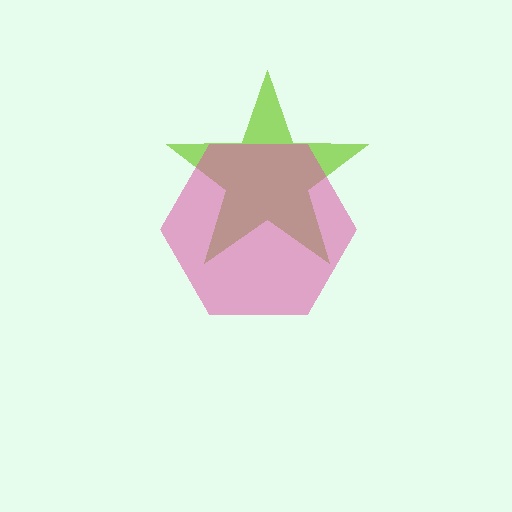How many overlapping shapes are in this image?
There are 2 overlapping shapes in the image.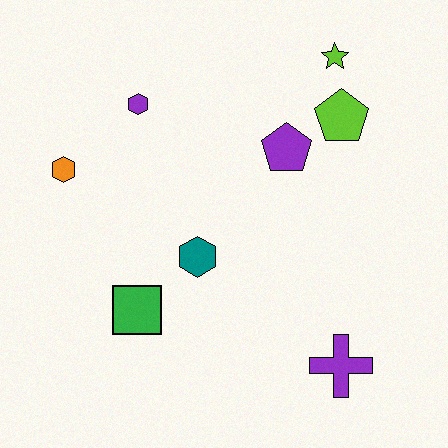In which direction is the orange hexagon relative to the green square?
The orange hexagon is above the green square.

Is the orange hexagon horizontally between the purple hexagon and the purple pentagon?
No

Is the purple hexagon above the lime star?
No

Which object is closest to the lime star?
The lime pentagon is closest to the lime star.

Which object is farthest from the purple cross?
The orange hexagon is farthest from the purple cross.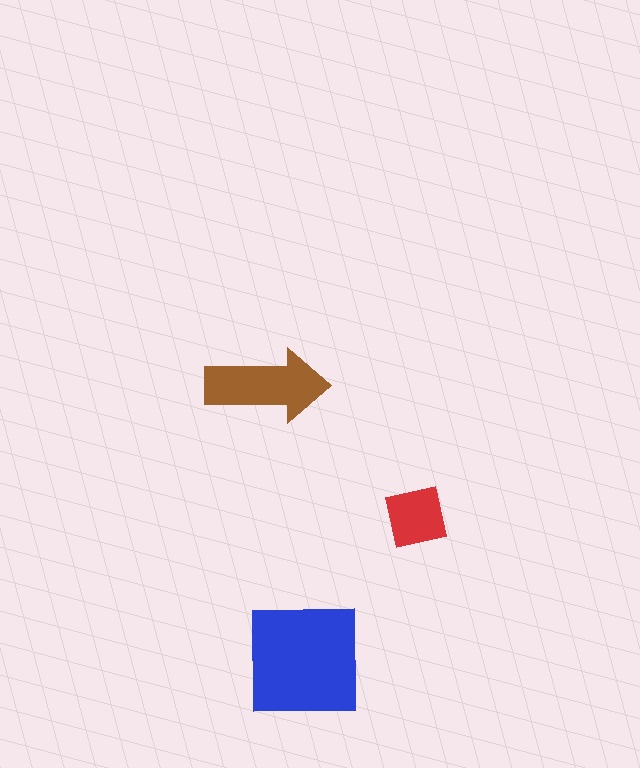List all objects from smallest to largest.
The red square, the brown arrow, the blue square.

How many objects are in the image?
There are 3 objects in the image.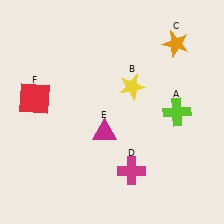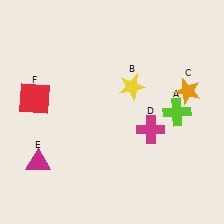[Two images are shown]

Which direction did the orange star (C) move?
The orange star (C) moved down.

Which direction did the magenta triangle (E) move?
The magenta triangle (E) moved left.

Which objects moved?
The objects that moved are: the orange star (C), the magenta cross (D), the magenta triangle (E).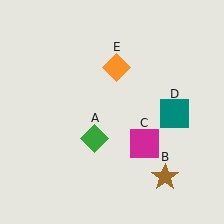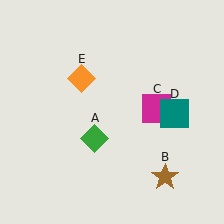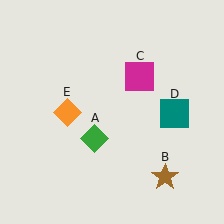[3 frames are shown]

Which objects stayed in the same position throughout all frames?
Green diamond (object A) and brown star (object B) and teal square (object D) remained stationary.